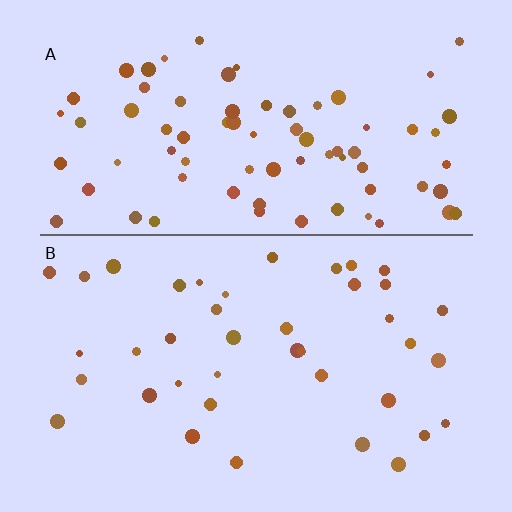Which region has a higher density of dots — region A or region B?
A (the top).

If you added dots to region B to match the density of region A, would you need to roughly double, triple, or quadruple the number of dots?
Approximately double.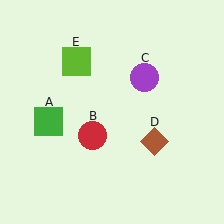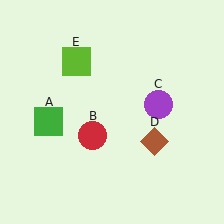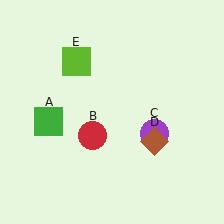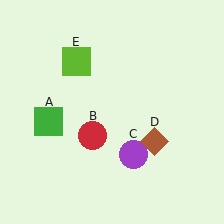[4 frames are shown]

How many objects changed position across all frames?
1 object changed position: purple circle (object C).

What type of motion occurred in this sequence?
The purple circle (object C) rotated clockwise around the center of the scene.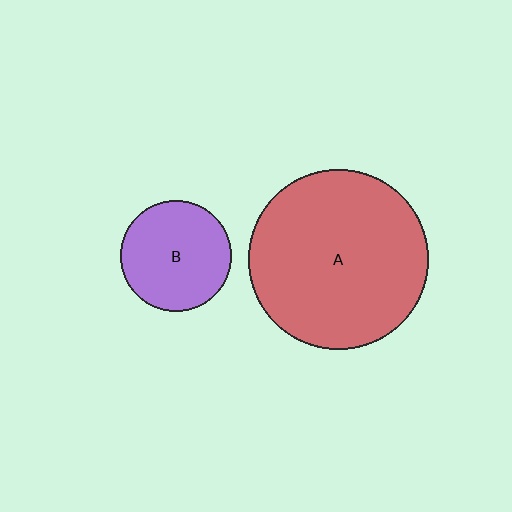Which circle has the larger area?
Circle A (red).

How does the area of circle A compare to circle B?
Approximately 2.6 times.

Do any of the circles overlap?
No, none of the circles overlap.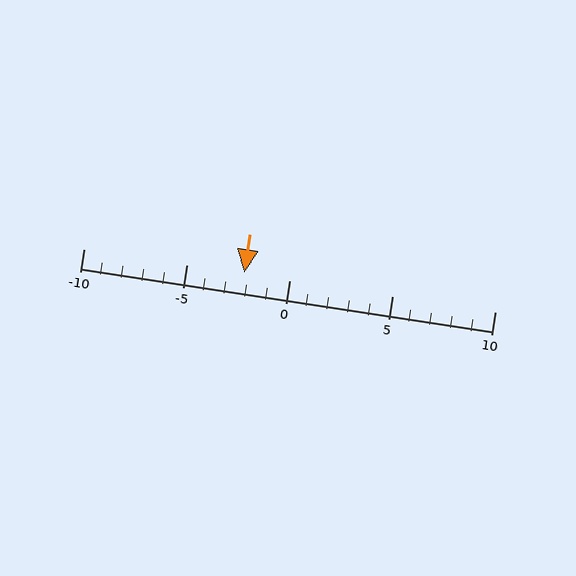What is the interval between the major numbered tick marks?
The major tick marks are spaced 5 units apart.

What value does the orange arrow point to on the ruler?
The orange arrow points to approximately -2.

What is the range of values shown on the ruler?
The ruler shows values from -10 to 10.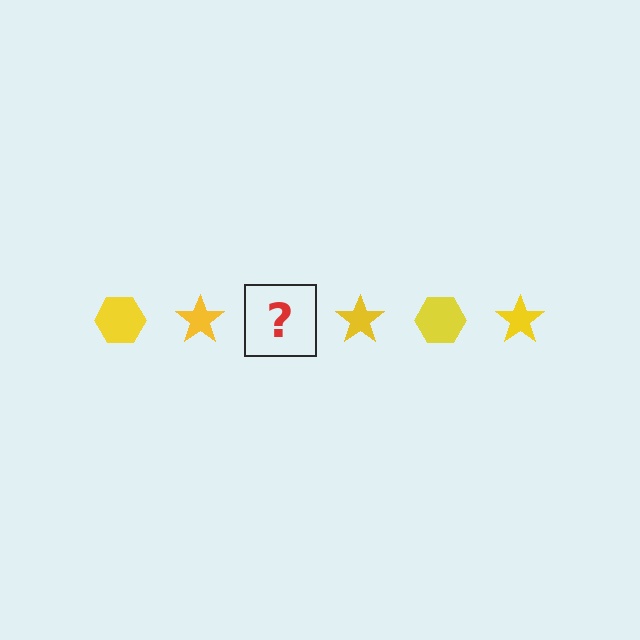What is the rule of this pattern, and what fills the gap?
The rule is that the pattern cycles through hexagon, star shapes in yellow. The gap should be filled with a yellow hexagon.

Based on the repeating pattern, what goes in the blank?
The blank should be a yellow hexagon.